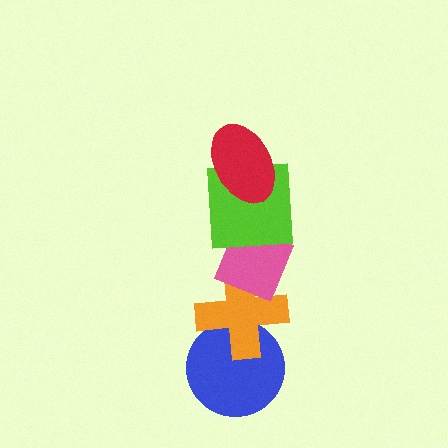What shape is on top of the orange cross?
The pink diamond is on top of the orange cross.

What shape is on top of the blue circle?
The orange cross is on top of the blue circle.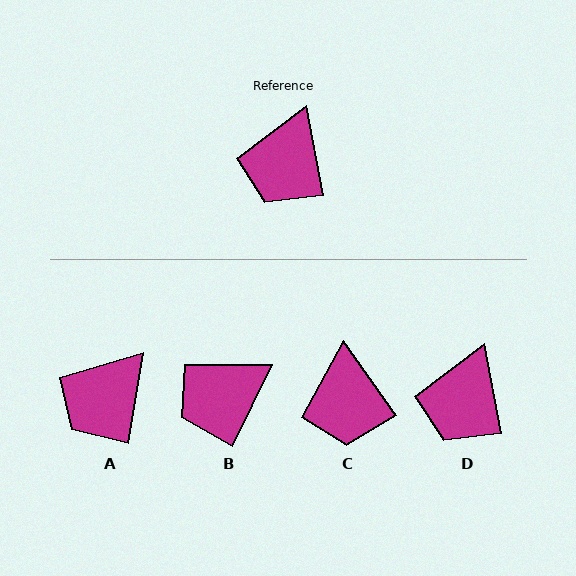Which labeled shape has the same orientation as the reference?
D.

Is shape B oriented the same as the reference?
No, it is off by about 37 degrees.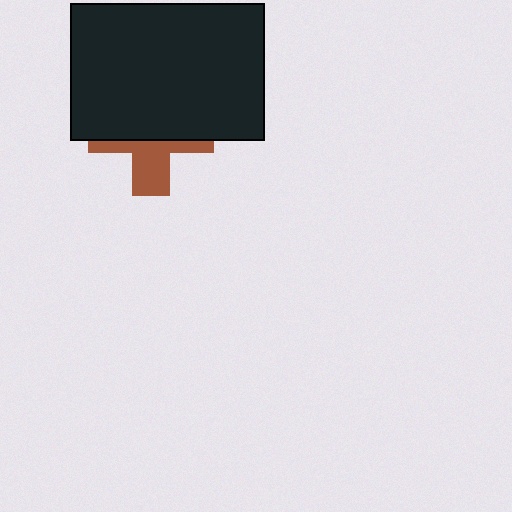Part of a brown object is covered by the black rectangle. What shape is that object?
It is a cross.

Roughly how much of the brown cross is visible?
A small part of it is visible (roughly 39%).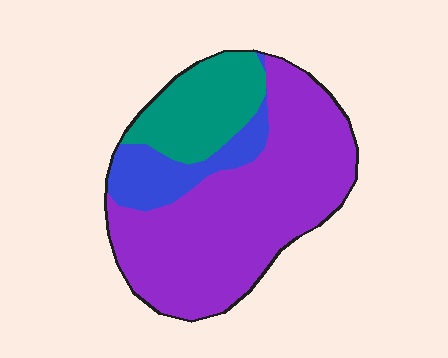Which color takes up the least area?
Blue, at roughly 15%.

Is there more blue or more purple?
Purple.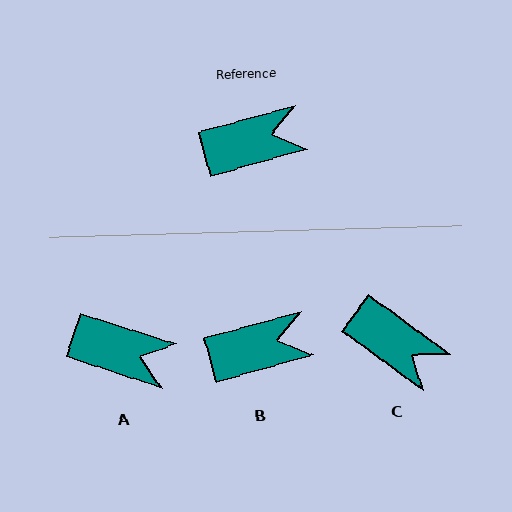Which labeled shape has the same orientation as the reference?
B.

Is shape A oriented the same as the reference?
No, it is off by about 34 degrees.